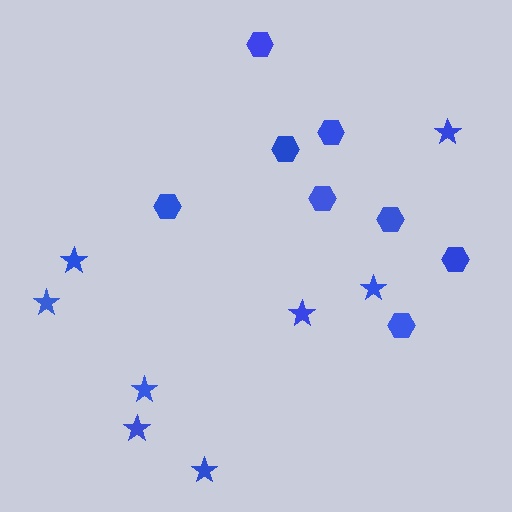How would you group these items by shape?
There are 2 groups: one group of stars (8) and one group of hexagons (8).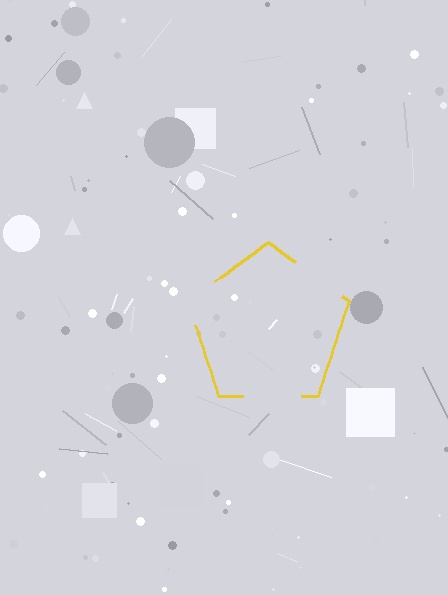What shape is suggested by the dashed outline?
The dashed outline suggests a pentagon.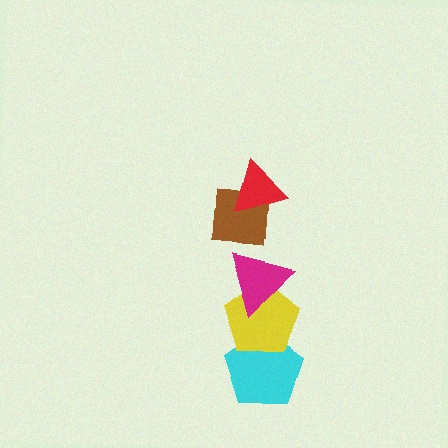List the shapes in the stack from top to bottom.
From top to bottom: the red triangle, the brown square, the magenta triangle, the yellow pentagon, the cyan pentagon.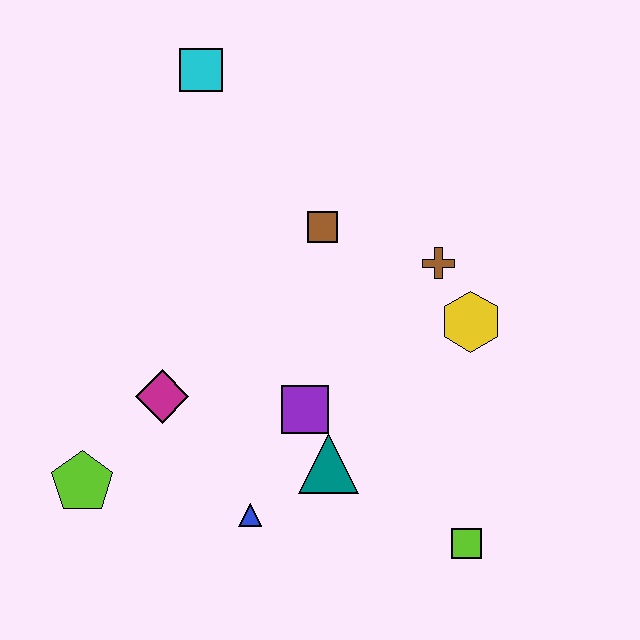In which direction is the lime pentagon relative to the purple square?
The lime pentagon is to the left of the purple square.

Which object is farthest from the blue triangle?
The cyan square is farthest from the blue triangle.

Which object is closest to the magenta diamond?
The lime pentagon is closest to the magenta diamond.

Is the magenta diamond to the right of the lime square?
No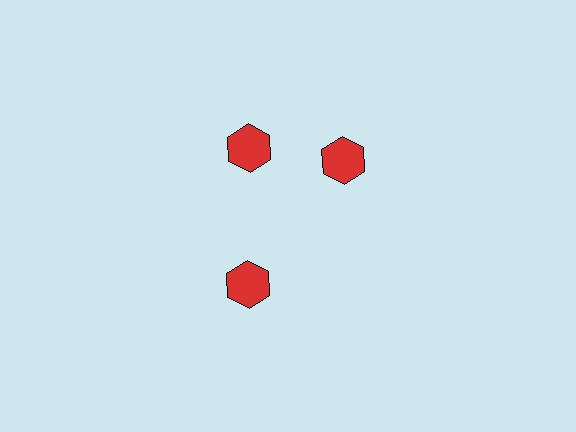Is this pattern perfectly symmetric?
No. The 3 red hexagons are arranged in a ring, but one element near the 3 o'clock position is rotated out of alignment along the ring, breaking the 3-fold rotational symmetry.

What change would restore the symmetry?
The symmetry would be restored by rotating it back into even spacing with its neighbors so that all 3 hexagons sit at equal angles and equal distance from the center.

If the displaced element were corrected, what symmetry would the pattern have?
It would have 3-fold rotational symmetry — the pattern would map onto itself every 120 degrees.